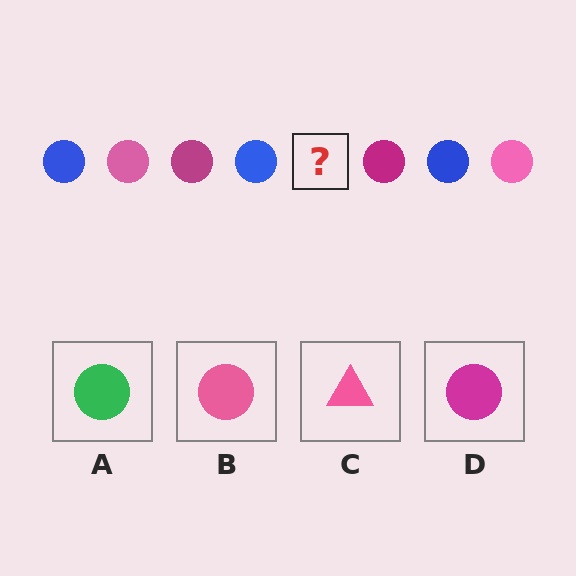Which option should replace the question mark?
Option B.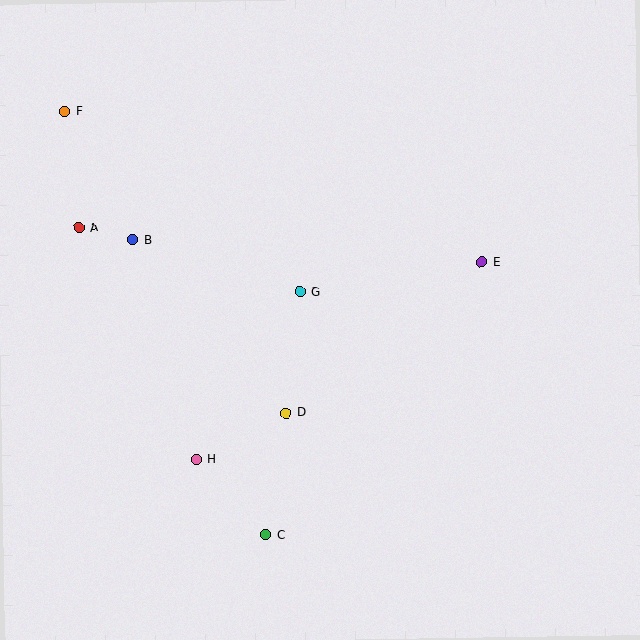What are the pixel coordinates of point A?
Point A is at (79, 228).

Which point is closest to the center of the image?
Point G at (300, 292) is closest to the center.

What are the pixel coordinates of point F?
Point F is at (65, 111).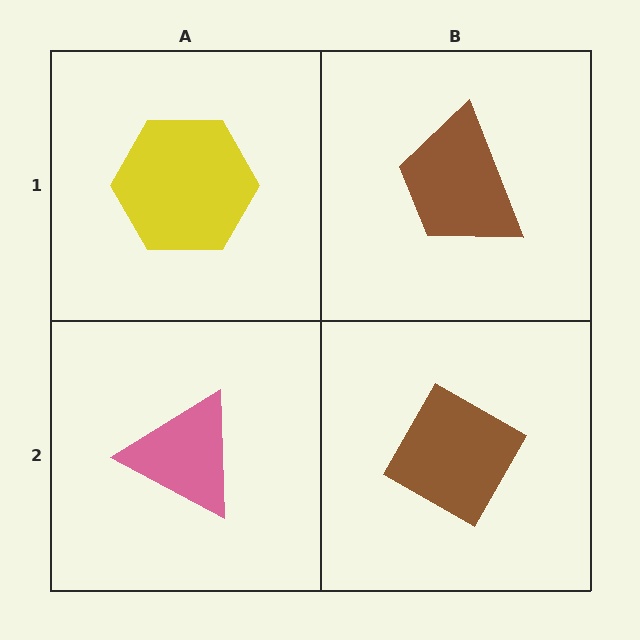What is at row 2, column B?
A brown diamond.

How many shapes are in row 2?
2 shapes.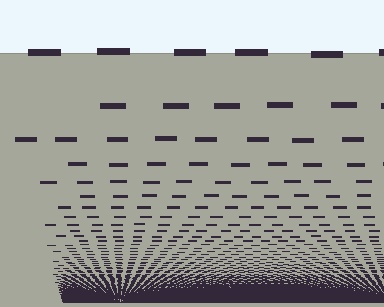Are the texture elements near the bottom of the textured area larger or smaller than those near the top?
Smaller. The gradient is inverted — elements near the bottom are smaller and denser.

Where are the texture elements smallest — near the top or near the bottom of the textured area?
Near the bottom.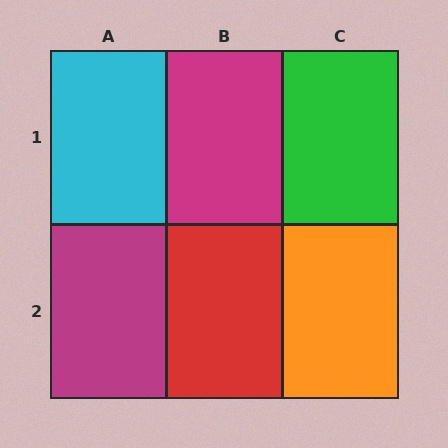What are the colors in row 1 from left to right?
Cyan, magenta, green.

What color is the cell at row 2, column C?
Orange.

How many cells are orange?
1 cell is orange.